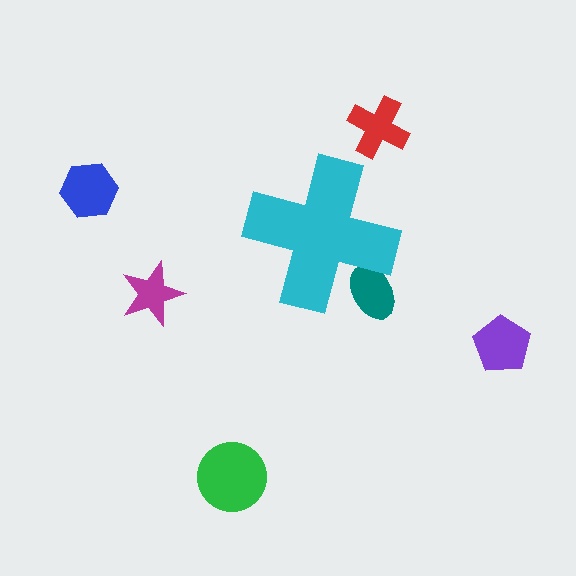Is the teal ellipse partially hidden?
Yes, the teal ellipse is partially hidden behind the cyan cross.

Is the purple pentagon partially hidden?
No, the purple pentagon is fully visible.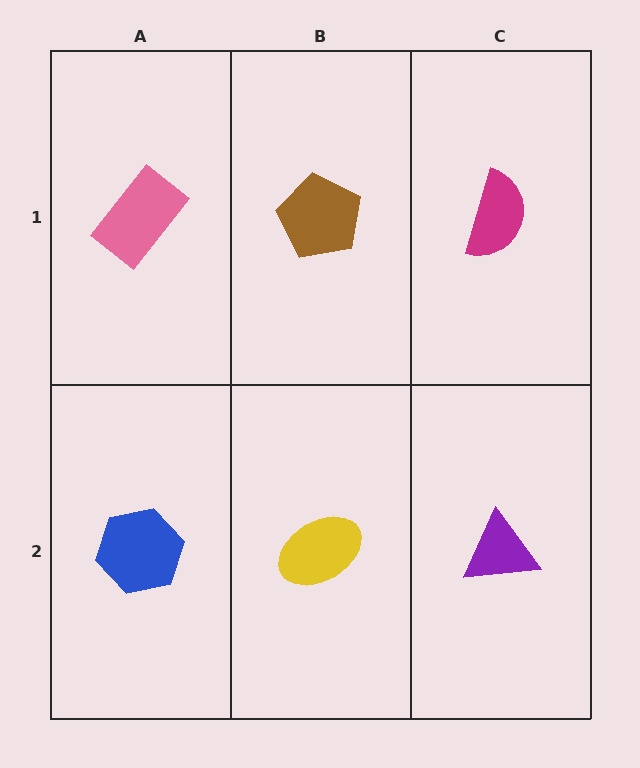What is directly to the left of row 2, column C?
A yellow ellipse.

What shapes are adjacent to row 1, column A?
A blue hexagon (row 2, column A), a brown pentagon (row 1, column B).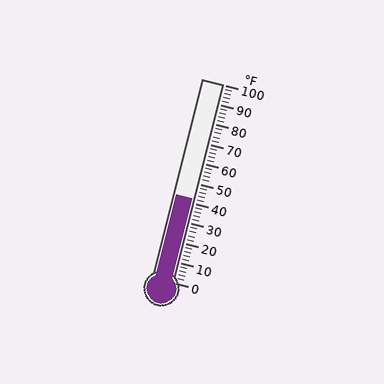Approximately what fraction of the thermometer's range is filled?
The thermometer is filled to approximately 40% of its range.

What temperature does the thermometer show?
The thermometer shows approximately 42°F.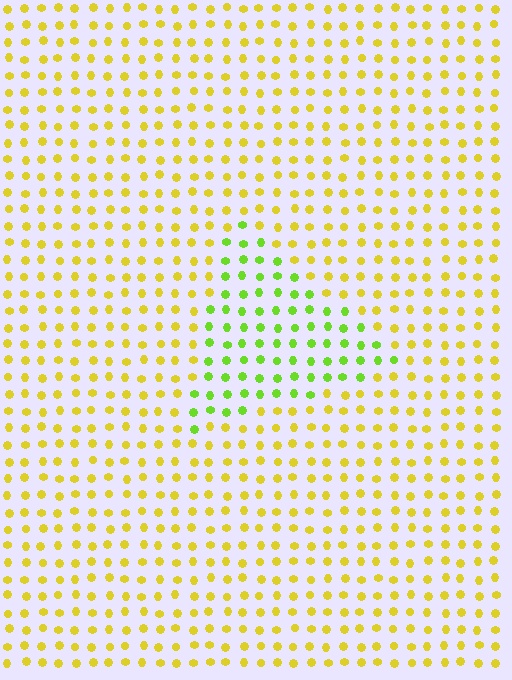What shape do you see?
I see a triangle.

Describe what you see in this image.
The image is filled with small yellow elements in a uniform arrangement. A triangle-shaped region is visible where the elements are tinted to a slightly different hue, forming a subtle color boundary.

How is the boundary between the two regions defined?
The boundary is defined purely by a slight shift in hue (about 42 degrees). Spacing, size, and orientation are identical on both sides.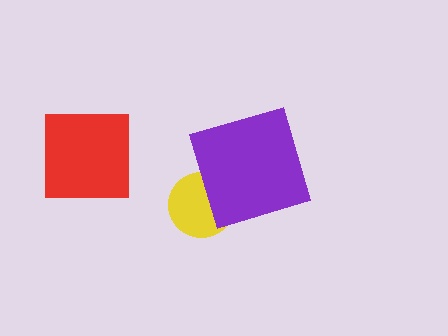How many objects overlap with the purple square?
1 object overlaps with the purple square.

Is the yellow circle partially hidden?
Yes, it is partially covered by another shape.